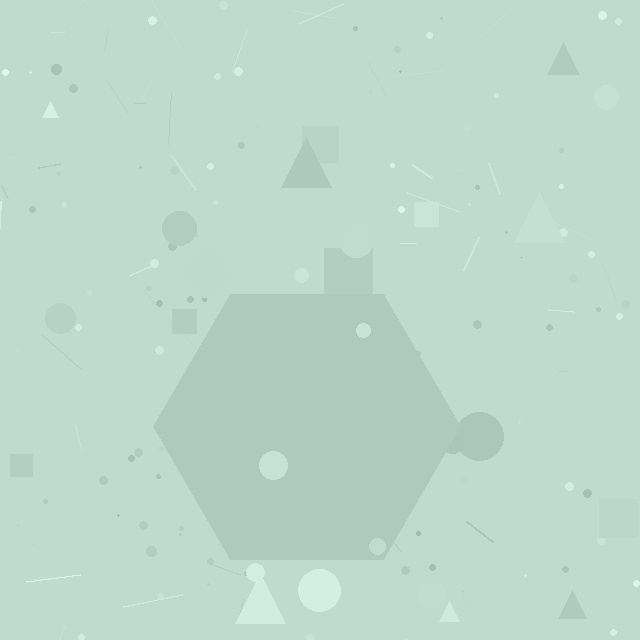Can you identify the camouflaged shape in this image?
The camouflaged shape is a hexagon.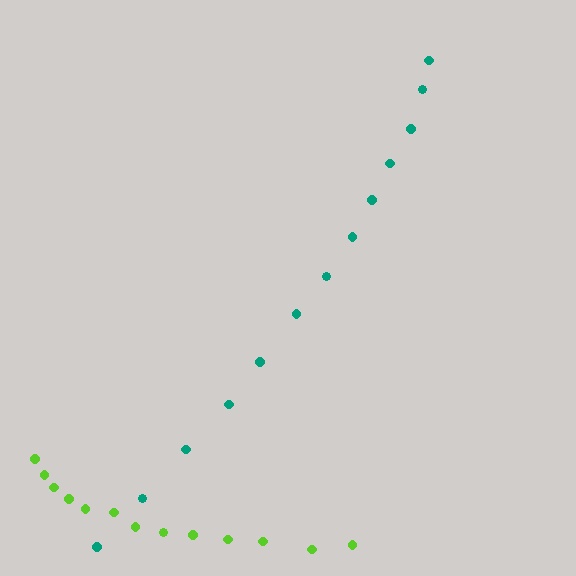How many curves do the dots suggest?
There are 2 distinct paths.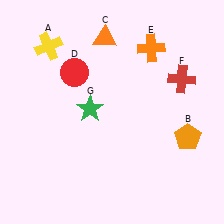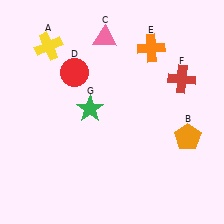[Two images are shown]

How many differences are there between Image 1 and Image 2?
There is 1 difference between the two images.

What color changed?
The triangle (C) changed from orange in Image 1 to pink in Image 2.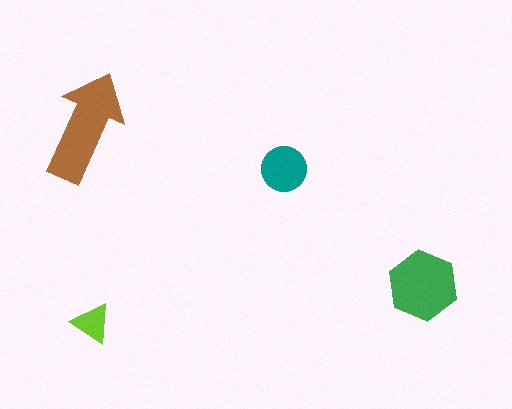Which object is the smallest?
The lime triangle.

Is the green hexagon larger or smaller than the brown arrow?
Smaller.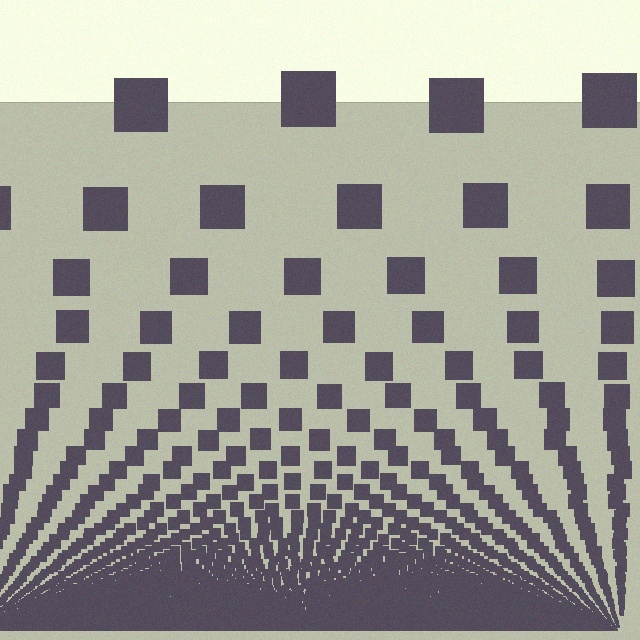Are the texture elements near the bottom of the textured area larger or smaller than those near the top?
Smaller. The gradient is inverted — elements near the bottom are smaller and denser.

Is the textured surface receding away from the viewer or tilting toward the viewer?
The surface appears to tilt toward the viewer. Texture elements get larger and sparser toward the top.